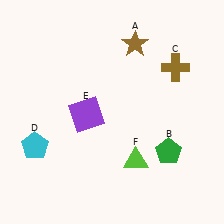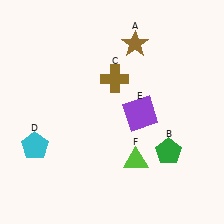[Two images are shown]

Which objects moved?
The objects that moved are: the brown cross (C), the purple square (E).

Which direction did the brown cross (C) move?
The brown cross (C) moved left.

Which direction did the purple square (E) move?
The purple square (E) moved right.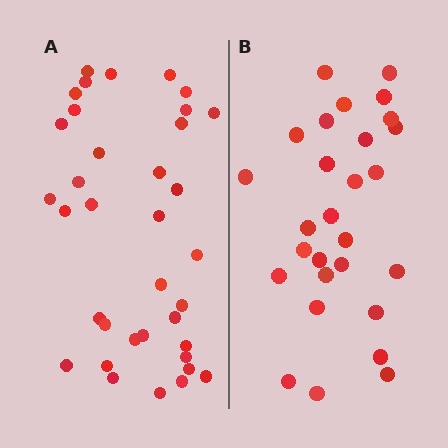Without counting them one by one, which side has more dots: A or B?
Region A (the left region) has more dots.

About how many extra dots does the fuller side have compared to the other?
Region A has roughly 8 or so more dots than region B.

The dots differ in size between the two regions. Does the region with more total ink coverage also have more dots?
No. Region B has more total ink coverage because its dots are larger, but region A actually contains more individual dots. Total area can be misleading — the number of items is what matters here.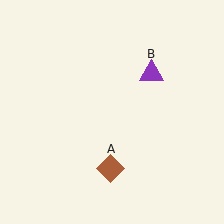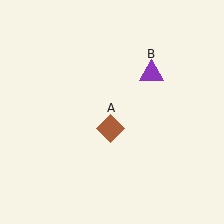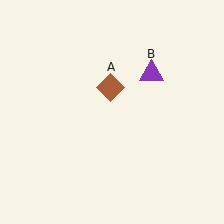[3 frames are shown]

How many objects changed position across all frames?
1 object changed position: brown diamond (object A).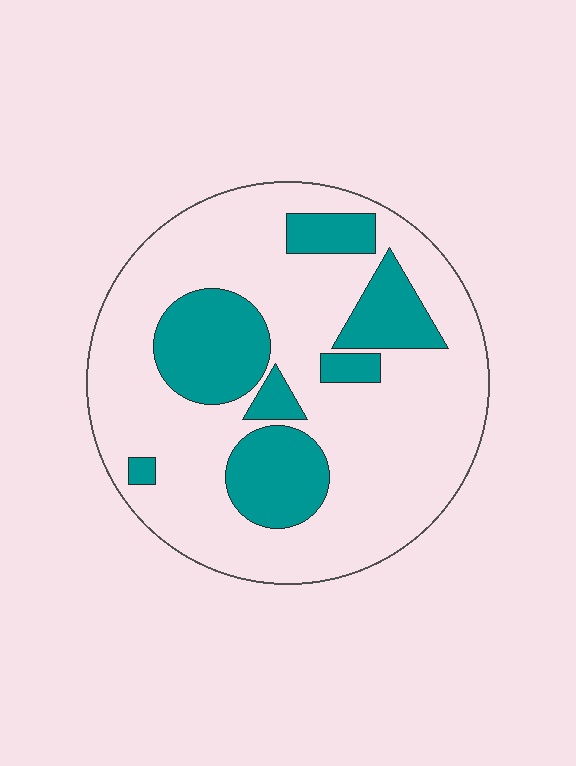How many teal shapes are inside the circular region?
7.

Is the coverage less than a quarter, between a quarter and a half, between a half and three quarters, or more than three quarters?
Between a quarter and a half.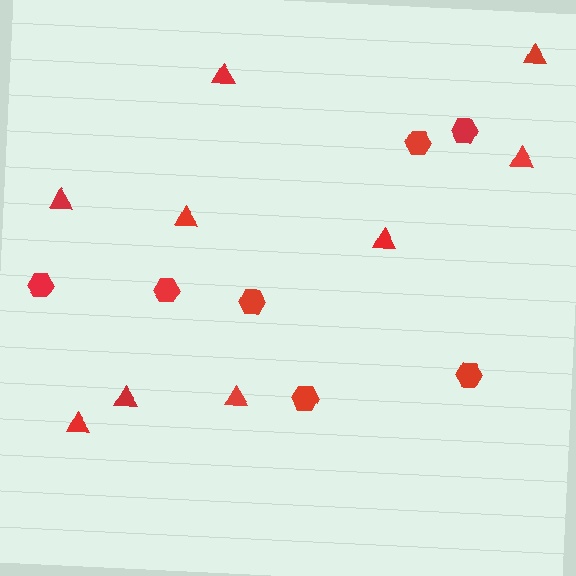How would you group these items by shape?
There are 2 groups: one group of hexagons (7) and one group of triangles (9).